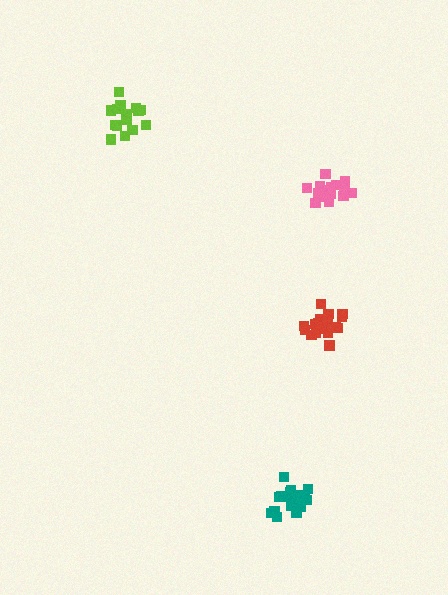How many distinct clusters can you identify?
There are 4 distinct clusters.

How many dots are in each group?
Group 1: 18 dots, Group 2: 16 dots, Group 3: 21 dots, Group 4: 19 dots (74 total).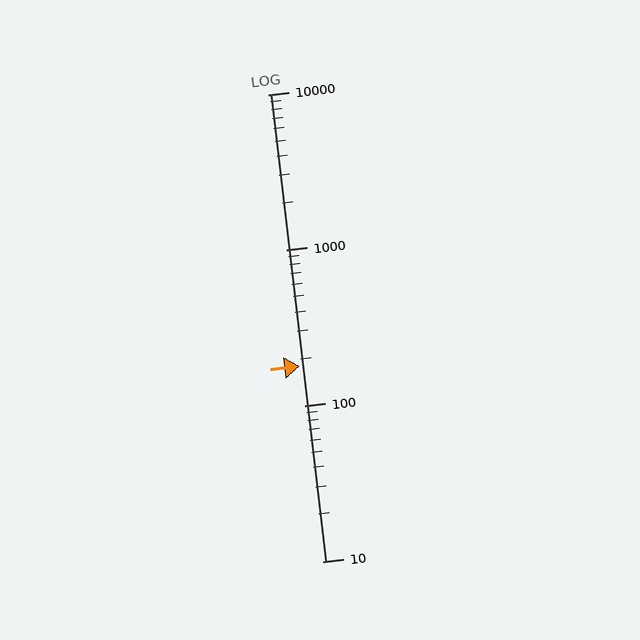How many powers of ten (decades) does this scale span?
The scale spans 3 decades, from 10 to 10000.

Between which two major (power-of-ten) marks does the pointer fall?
The pointer is between 100 and 1000.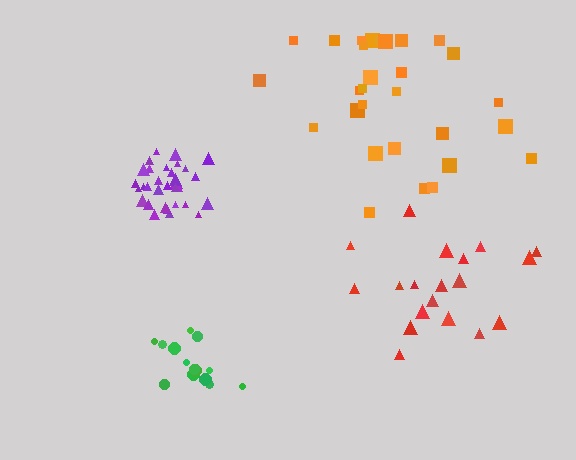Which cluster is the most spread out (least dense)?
Orange.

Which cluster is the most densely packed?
Purple.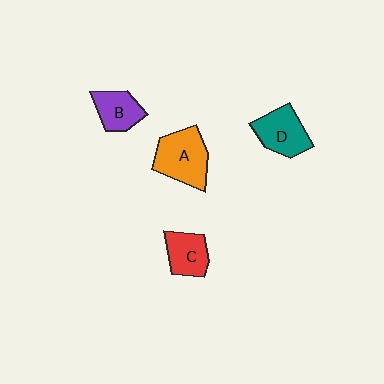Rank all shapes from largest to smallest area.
From largest to smallest: A (orange), D (teal), C (red), B (purple).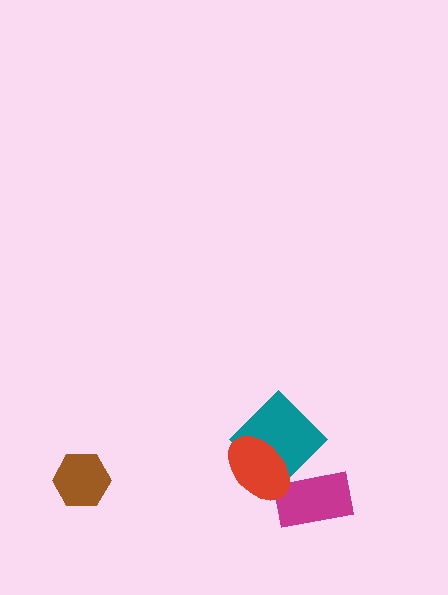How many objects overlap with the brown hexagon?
0 objects overlap with the brown hexagon.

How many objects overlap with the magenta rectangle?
2 objects overlap with the magenta rectangle.